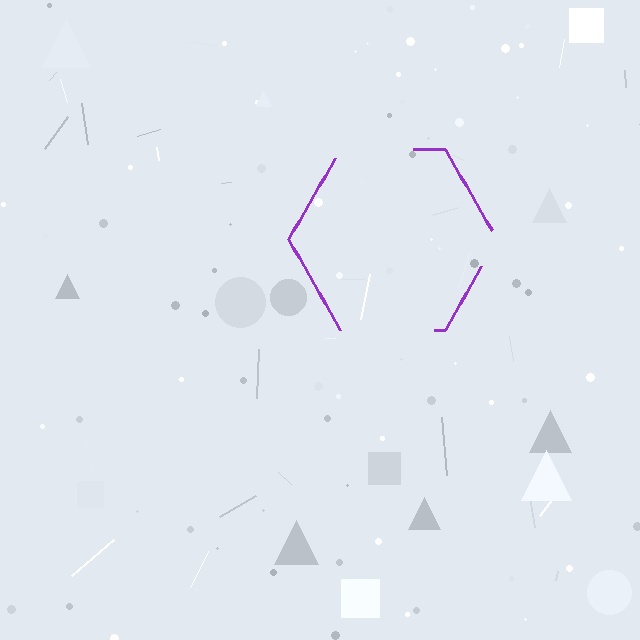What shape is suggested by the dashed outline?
The dashed outline suggests a hexagon.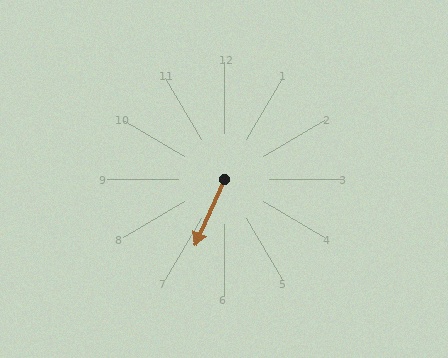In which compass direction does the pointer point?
Southwest.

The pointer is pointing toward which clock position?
Roughly 7 o'clock.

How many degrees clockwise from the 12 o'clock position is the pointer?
Approximately 204 degrees.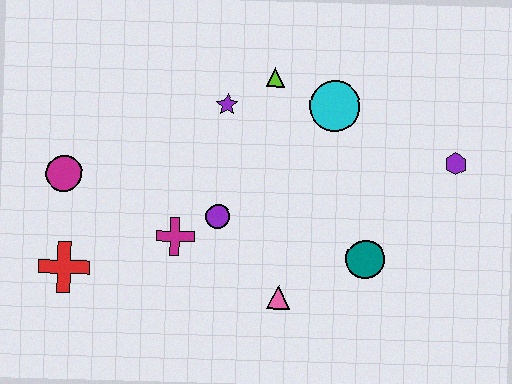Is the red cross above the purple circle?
No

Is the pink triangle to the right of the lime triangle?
Yes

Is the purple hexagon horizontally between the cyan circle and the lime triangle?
No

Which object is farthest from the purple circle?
The purple hexagon is farthest from the purple circle.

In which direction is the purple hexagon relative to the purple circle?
The purple hexagon is to the right of the purple circle.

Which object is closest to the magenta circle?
The red cross is closest to the magenta circle.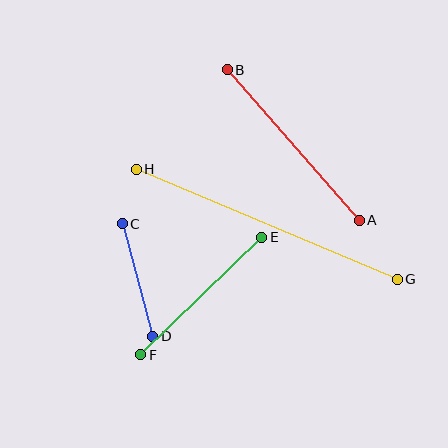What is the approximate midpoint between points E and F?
The midpoint is at approximately (201, 296) pixels.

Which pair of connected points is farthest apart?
Points G and H are farthest apart.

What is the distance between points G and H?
The distance is approximately 283 pixels.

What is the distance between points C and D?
The distance is approximately 116 pixels.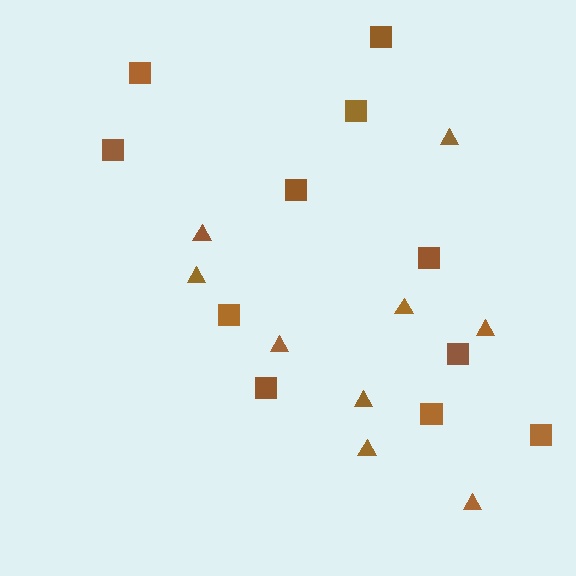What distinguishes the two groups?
There are 2 groups: one group of squares (11) and one group of triangles (9).